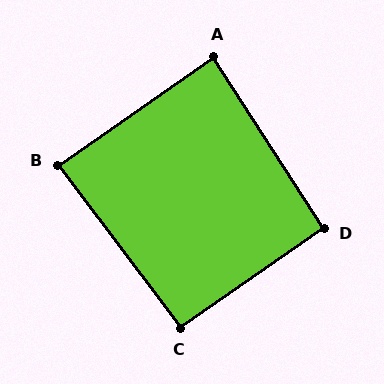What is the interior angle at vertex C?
Approximately 92 degrees (approximately right).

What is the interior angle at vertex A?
Approximately 88 degrees (approximately right).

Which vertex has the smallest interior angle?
B, at approximately 88 degrees.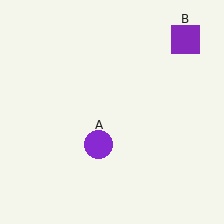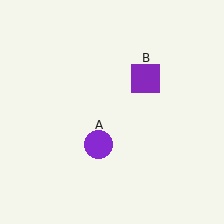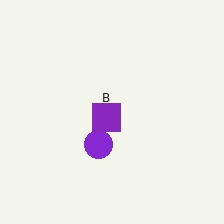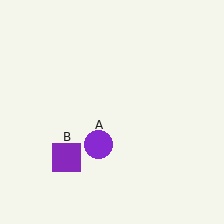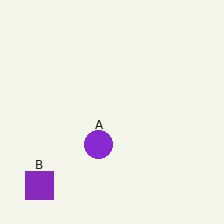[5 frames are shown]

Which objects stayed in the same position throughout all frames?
Purple circle (object A) remained stationary.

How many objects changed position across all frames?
1 object changed position: purple square (object B).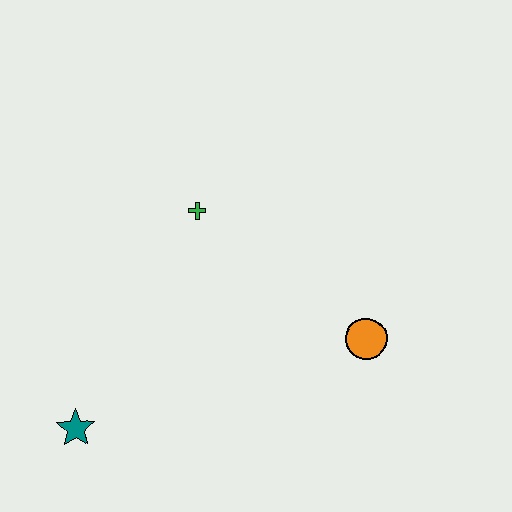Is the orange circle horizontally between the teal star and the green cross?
No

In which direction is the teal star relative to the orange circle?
The teal star is to the left of the orange circle.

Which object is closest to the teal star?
The green cross is closest to the teal star.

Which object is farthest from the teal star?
The orange circle is farthest from the teal star.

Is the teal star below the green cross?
Yes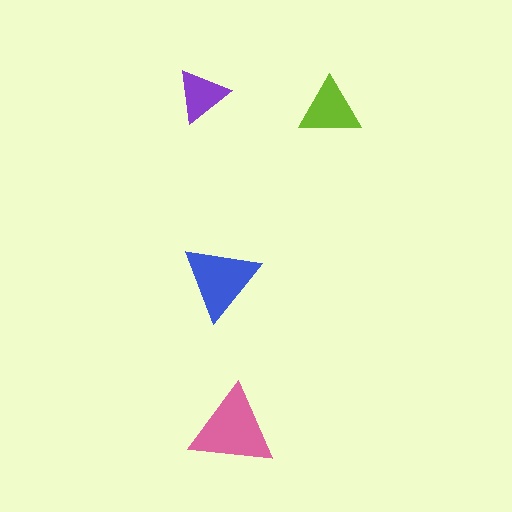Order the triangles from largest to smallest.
the pink one, the blue one, the lime one, the purple one.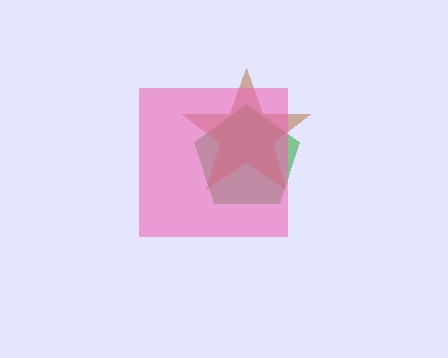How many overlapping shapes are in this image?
There are 3 overlapping shapes in the image.